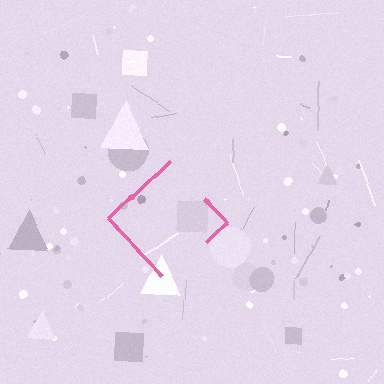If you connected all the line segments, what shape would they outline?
They would outline a diamond.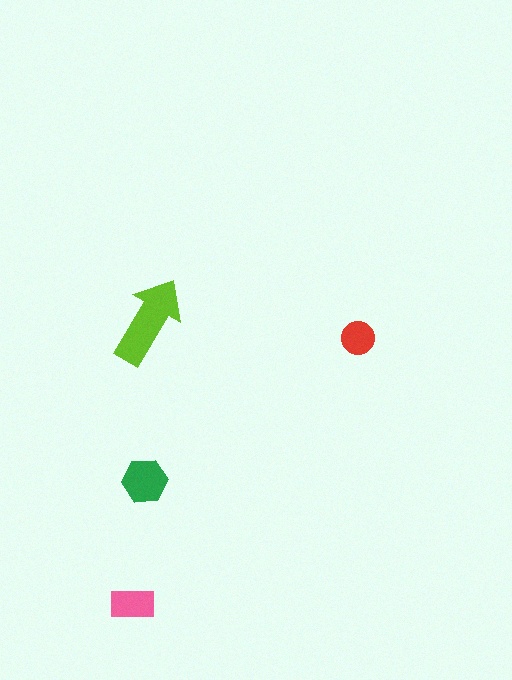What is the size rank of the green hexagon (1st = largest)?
2nd.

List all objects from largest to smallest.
The lime arrow, the green hexagon, the pink rectangle, the red circle.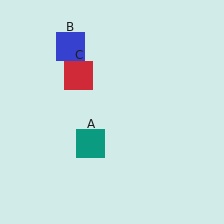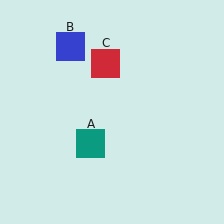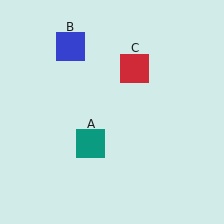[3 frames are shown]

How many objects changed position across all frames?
1 object changed position: red square (object C).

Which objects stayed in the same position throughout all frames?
Teal square (object A) and blue square (object B) remained stationary.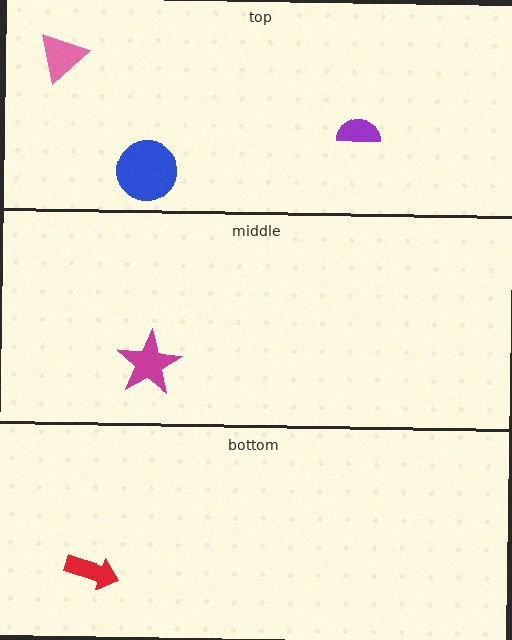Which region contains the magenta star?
The middle region.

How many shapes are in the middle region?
1.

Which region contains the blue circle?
The top region.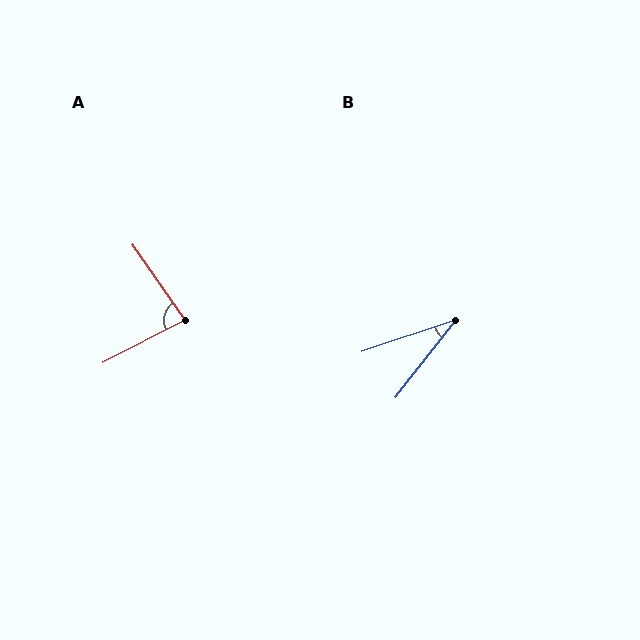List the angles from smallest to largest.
B (34°), A (82°).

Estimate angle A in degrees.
Approximately 82 degrees.